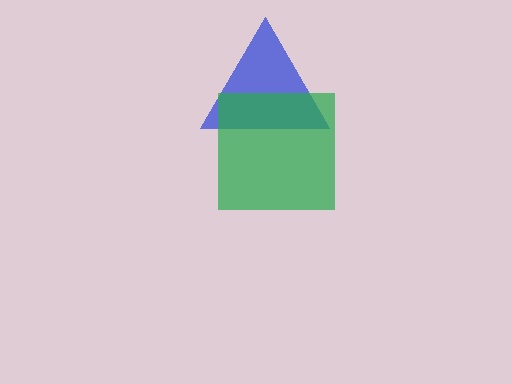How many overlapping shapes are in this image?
There are 2 overlapping shapes in the image.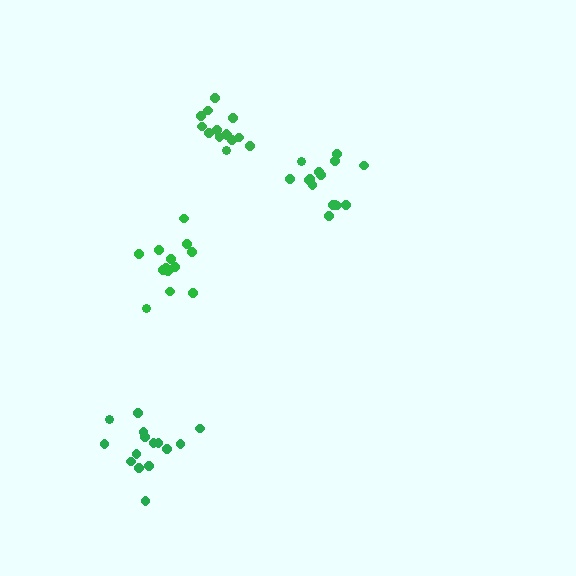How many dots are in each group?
Group 1: 15 dots, Group 2: 13 dots, Group 3: 15 dots, Group 4: 14 dots (57 total).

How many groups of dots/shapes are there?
There are 4 groups.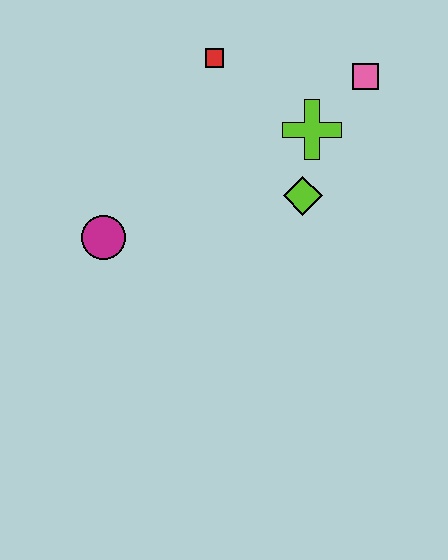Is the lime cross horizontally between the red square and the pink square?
Yes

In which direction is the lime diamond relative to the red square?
The lime diamond is below the red square.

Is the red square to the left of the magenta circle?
No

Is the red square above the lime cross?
Yes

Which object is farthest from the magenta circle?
The pink square is farthest from the magenta circle.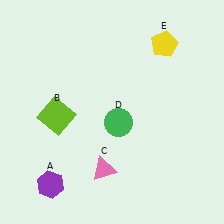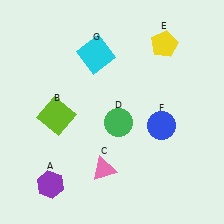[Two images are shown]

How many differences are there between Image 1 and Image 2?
There are 2 differences between the two images.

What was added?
A blue circle (F), a cyan square (G) were added in Image 2.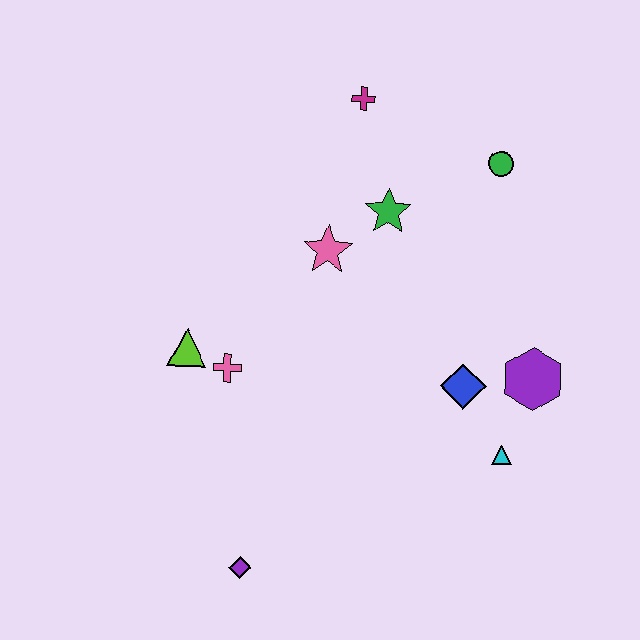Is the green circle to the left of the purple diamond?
No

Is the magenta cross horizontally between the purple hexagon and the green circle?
No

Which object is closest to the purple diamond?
The pink cross is closest to the purple diamond.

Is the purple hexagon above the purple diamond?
Yes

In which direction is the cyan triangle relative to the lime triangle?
The cyan triangle is to the right of the lime triangle.